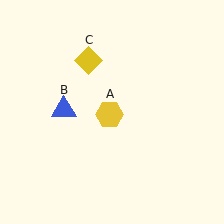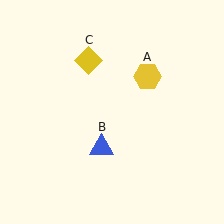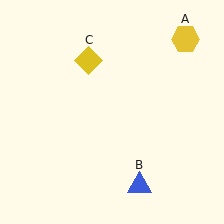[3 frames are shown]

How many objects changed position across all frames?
2 objects changed position: yellow hexagon (object A), blue triangle (object B).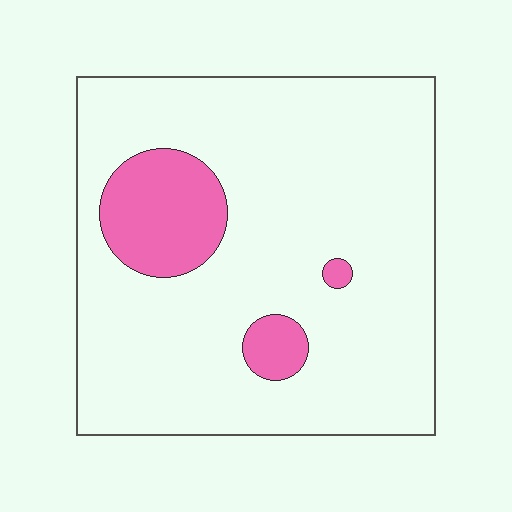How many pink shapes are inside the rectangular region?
3.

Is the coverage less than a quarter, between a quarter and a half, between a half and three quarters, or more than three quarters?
Less than a quarter.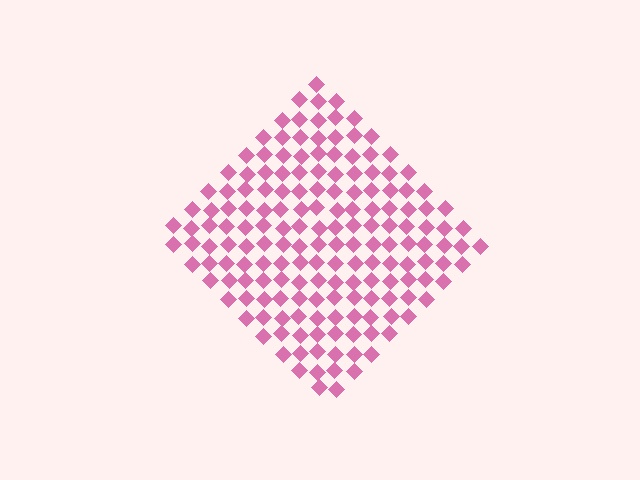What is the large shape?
The large shape is a diamond.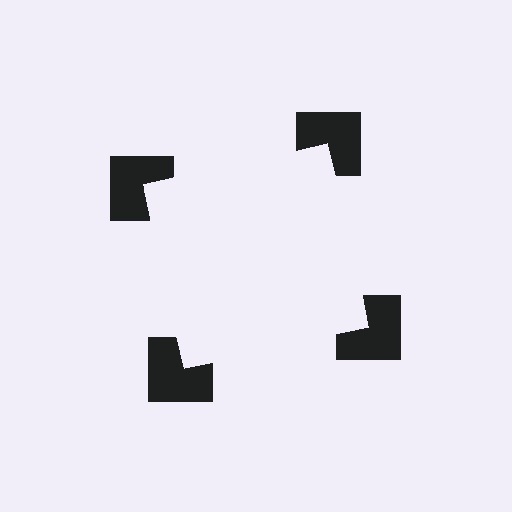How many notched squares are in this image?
There are 4 — one at each vertex of the illusory square.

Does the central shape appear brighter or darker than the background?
It typically appears slightly brighter than the background, even though no actual brightness change is drawn.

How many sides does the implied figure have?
4 sides.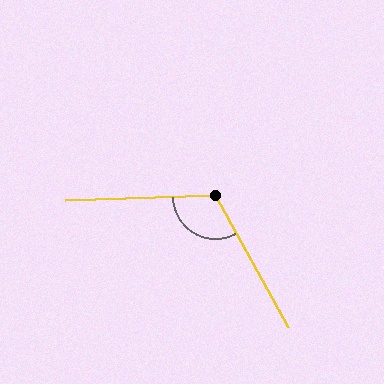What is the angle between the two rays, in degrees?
Approximately 117 degrees.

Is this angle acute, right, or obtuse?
It is obtuse.